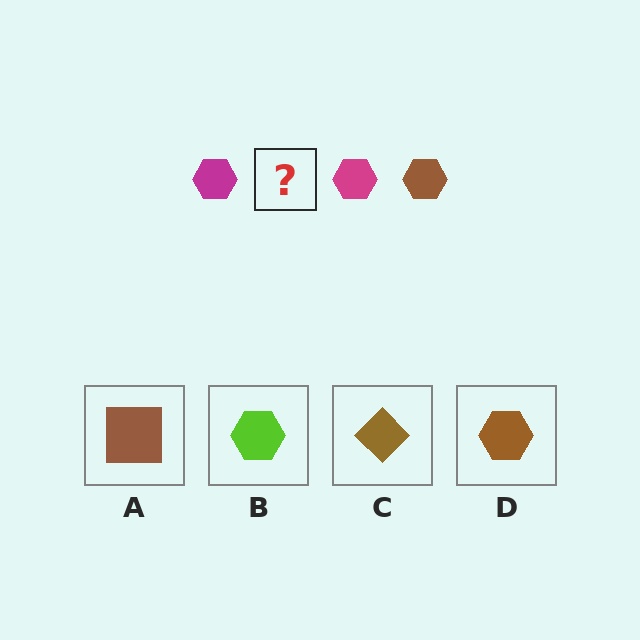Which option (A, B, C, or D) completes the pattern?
D.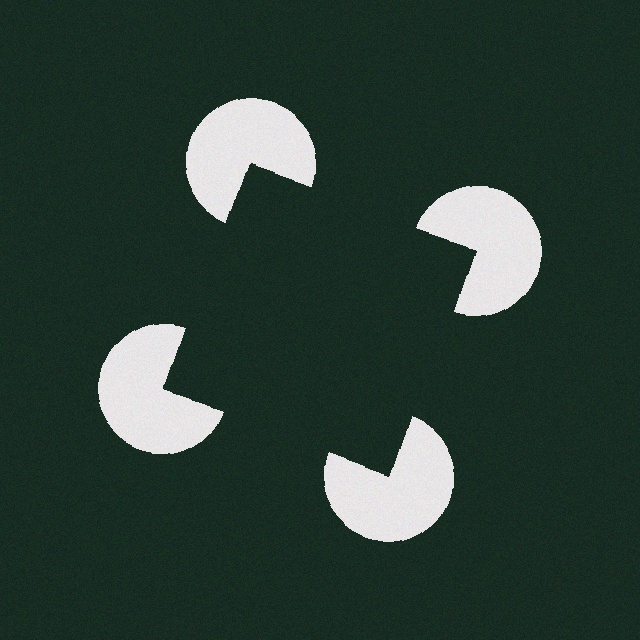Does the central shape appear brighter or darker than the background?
It typically appears slightly darker than the background, even though no actual brightness change is drawn.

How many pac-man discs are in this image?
There are 4 — one at each vertex of the illusory square.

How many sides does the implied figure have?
4 sides.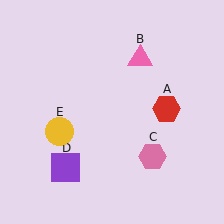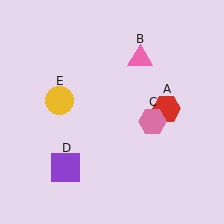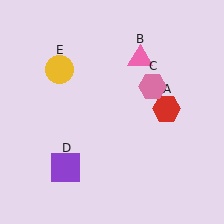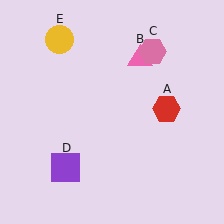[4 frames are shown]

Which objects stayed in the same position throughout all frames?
Red hexagon (object A) and pink triangle (object B) and purple square (object D) remained stationary.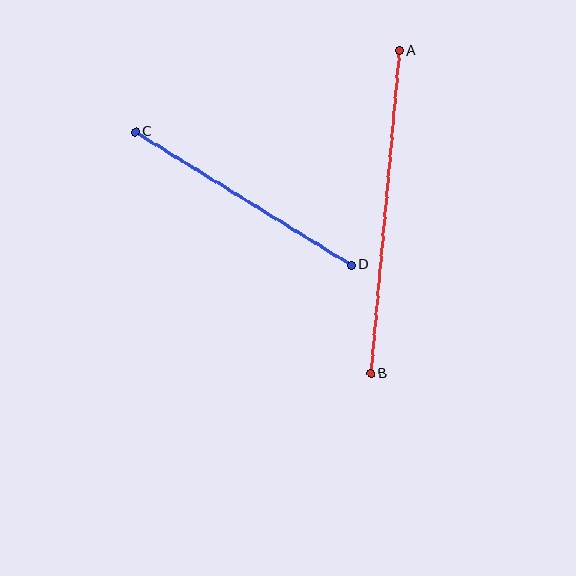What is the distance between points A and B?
The distance is approximately 324 pixels.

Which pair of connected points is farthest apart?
Points A and B are farthest apart.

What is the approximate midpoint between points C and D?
The midpoint is at approximately (243, 198) pixels.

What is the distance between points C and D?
The distance is approximately 254 pixels.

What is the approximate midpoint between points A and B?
The midpoint is at approximately (385, 212) pixels.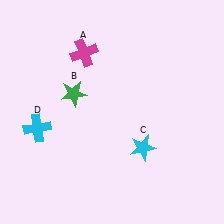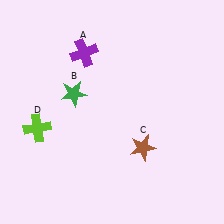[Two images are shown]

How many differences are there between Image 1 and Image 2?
There are 3 differences between the two images.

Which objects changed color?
A changed from magenta to purple. C changed from cyan to brown. D changed from cyan to lime.